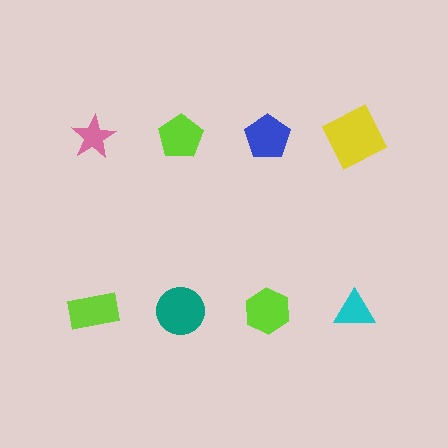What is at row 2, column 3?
A lime hexagon.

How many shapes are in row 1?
4 shapes.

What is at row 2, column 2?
A teal circle.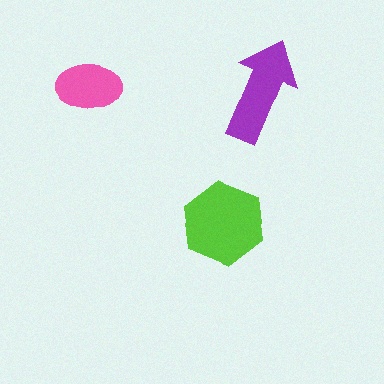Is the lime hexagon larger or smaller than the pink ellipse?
Larger.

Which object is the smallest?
The pink ellipse.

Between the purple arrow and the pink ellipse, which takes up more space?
The purple arrow.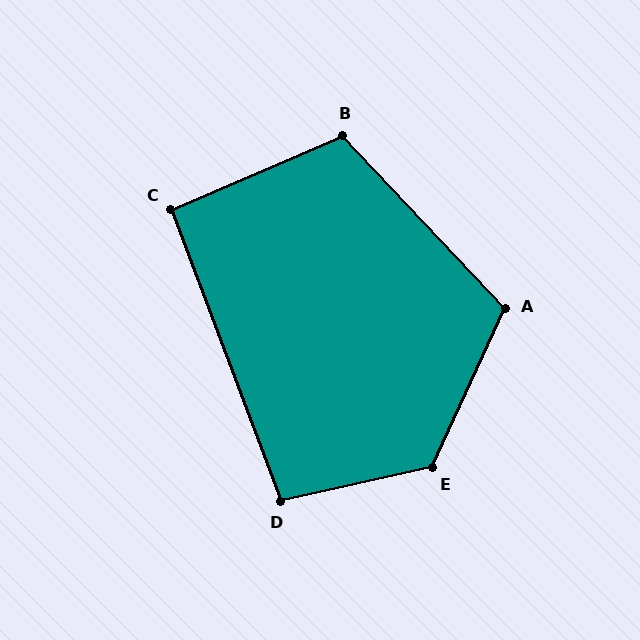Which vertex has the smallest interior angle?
C, at approximately 93 degrees.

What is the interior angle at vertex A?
Approximately 112 degrees (obtuse).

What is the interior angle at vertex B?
Approximately 110 degrees (obtuse).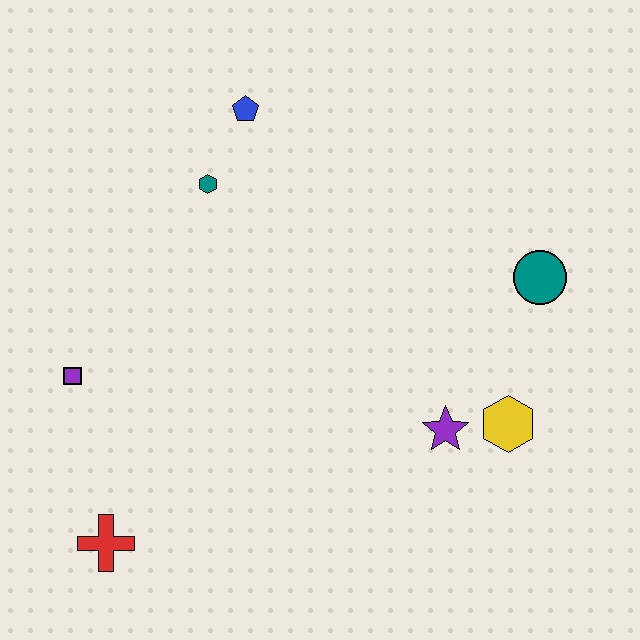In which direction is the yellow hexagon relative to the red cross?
The yellow hexagon is to the right of the red cross.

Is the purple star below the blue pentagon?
Yes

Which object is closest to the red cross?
The purple square is closest to the red cross.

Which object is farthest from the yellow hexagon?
The purple square is farthest from the yellow hexagon.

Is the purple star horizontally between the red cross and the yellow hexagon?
Yes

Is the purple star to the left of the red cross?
No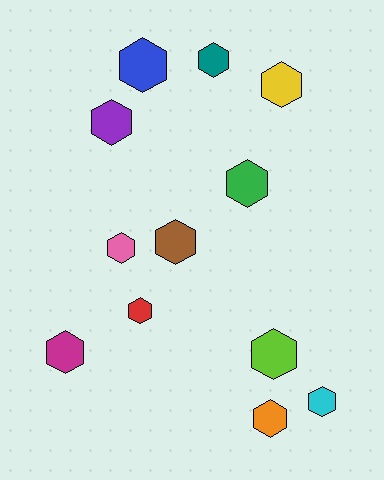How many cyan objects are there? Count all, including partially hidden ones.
There is 1 cyan object.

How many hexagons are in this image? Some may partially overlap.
There are 12 hexagons.